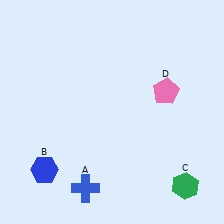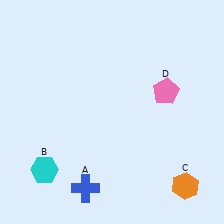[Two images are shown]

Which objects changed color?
B changed from blue to cyan. C changed from green to orange.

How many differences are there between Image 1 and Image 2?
There are 2 differences between the two images.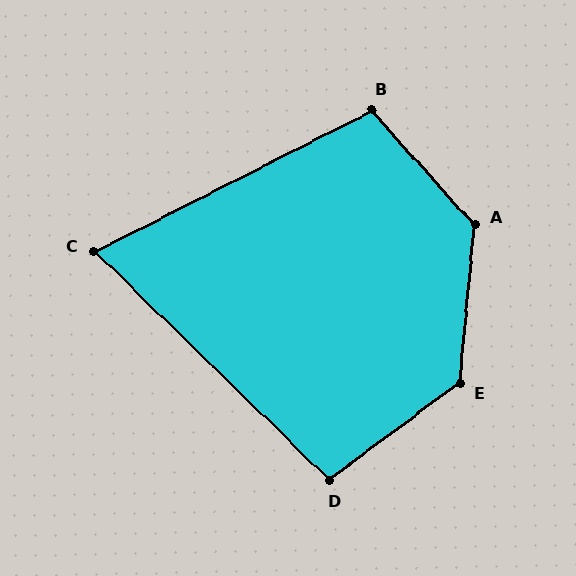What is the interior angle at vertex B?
Approximately 105 degrees (obtuse).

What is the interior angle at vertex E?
Approximately 132 degrees (obtuse).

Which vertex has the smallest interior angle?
C, at approximately 71 degrees.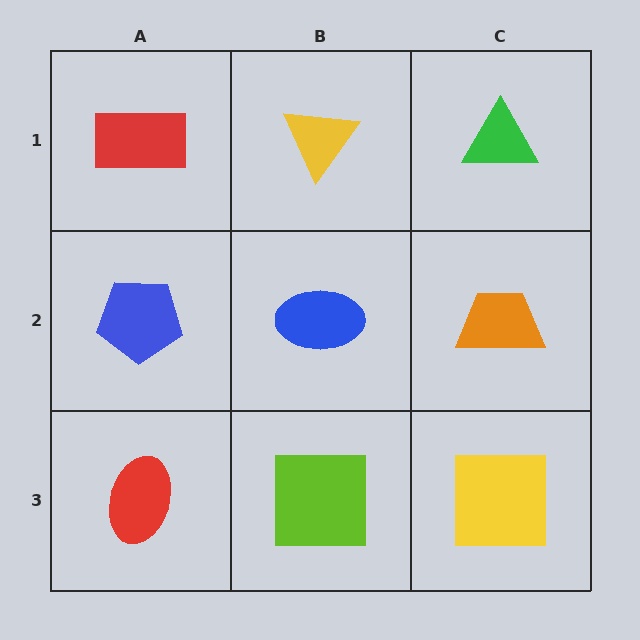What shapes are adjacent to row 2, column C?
A green triangle (row 1, column C), a yellow square (row 3, column C), a blue ellipse (row 2, column B).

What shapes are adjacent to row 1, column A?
A blue pentagon (row 2, column A), a yellow triangle (row 1, column B).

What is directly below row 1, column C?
An orange trapezoid.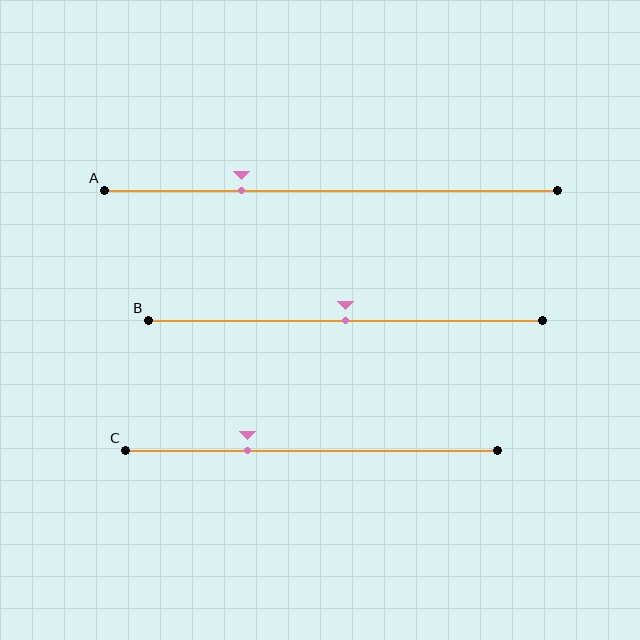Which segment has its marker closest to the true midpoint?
Segment B has its marker closest to the true midpoint.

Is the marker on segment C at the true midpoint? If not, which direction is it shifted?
No, the marker on segment C is shifted to the left by about 17% of the segment length.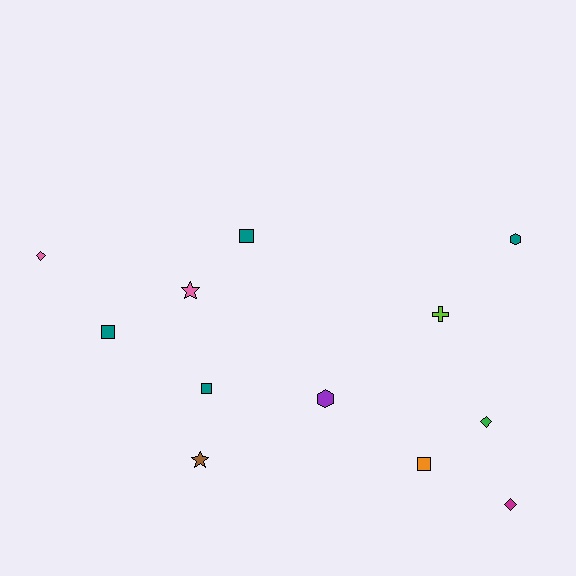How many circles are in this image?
There are no circles.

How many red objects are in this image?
There are no red objects.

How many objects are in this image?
There are 12 objects.